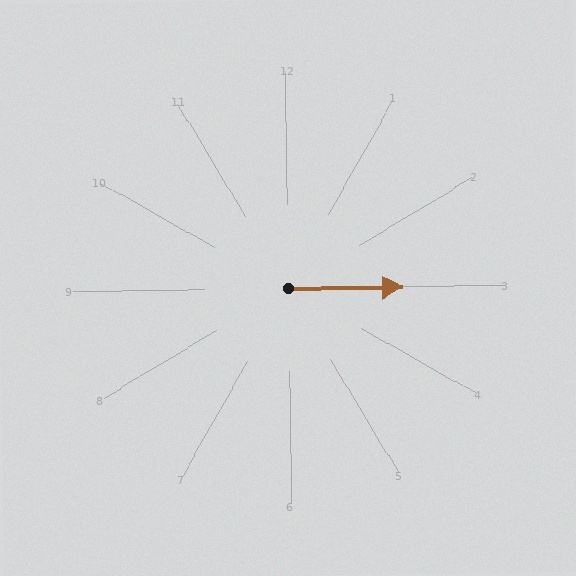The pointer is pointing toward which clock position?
Roughly 3 o'clock.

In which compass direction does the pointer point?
East.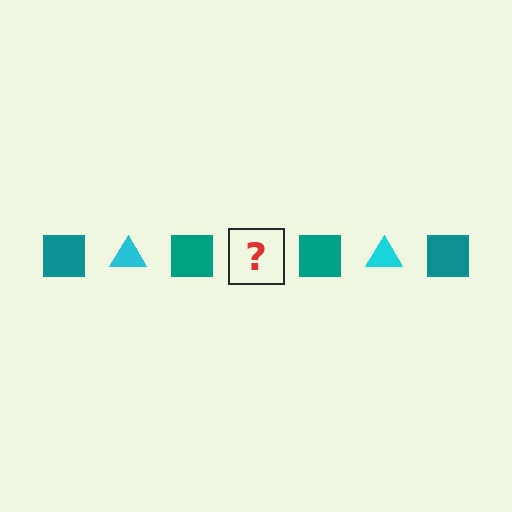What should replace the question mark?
The question mark should be replaced with a cyan triangle.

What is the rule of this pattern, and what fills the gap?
The rule is that the pattern alternates between teal square and cyan triangle. The gap should be filled with a cyan triangle.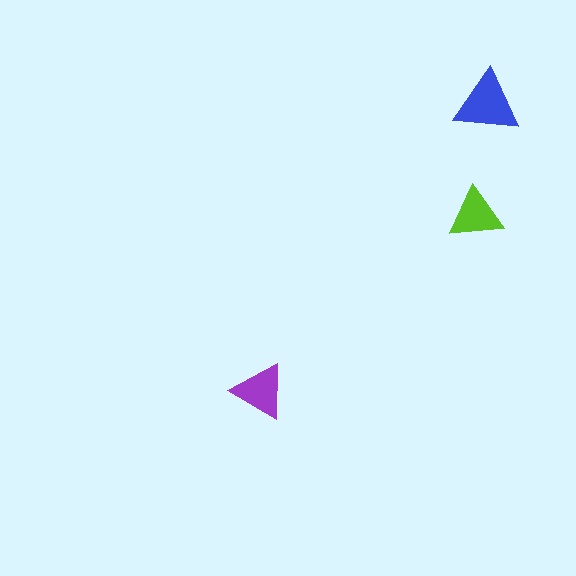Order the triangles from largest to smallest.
the blue one, the purple one, the lime one.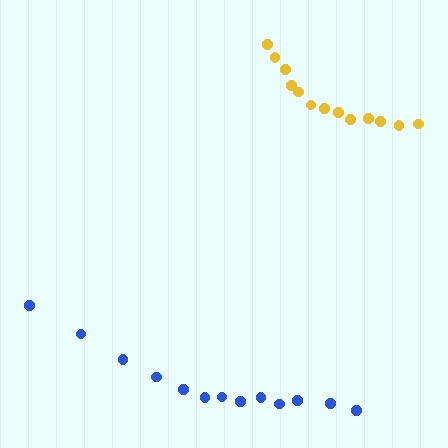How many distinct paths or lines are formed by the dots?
There are 2 distinct paths.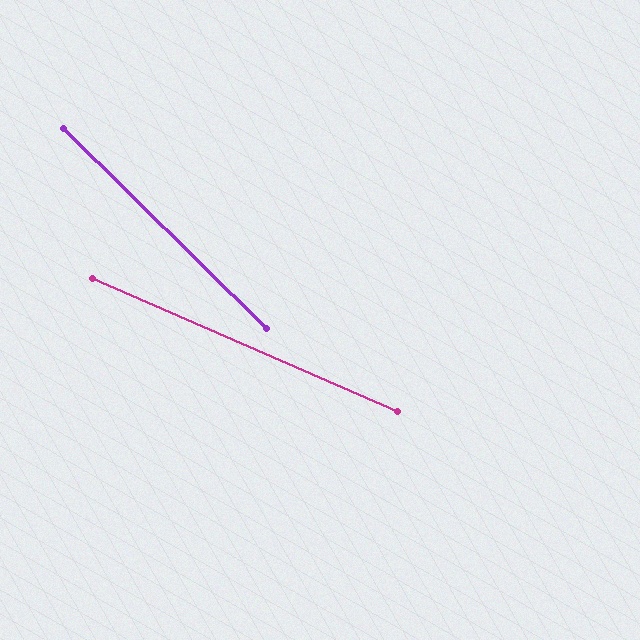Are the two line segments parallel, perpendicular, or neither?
Neither parallel nor perpendicular — they differ by about 21°.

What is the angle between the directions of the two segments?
Approximately 21 degrees.